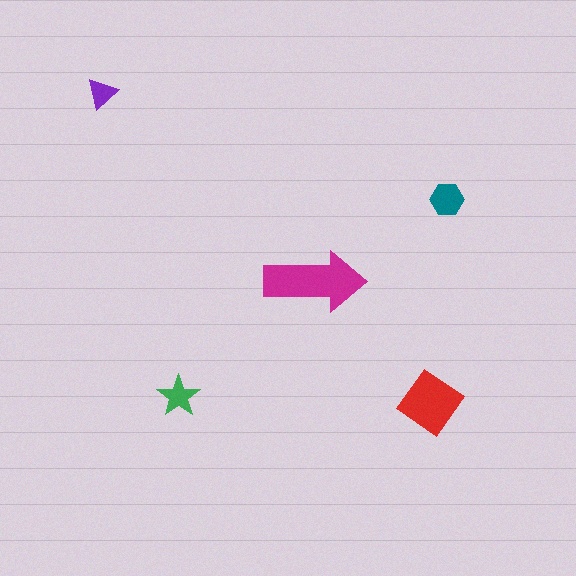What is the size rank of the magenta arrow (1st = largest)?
1st.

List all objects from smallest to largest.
The purple triangle, the green star, the teal hexagon, the red diamond, the magenta arrow.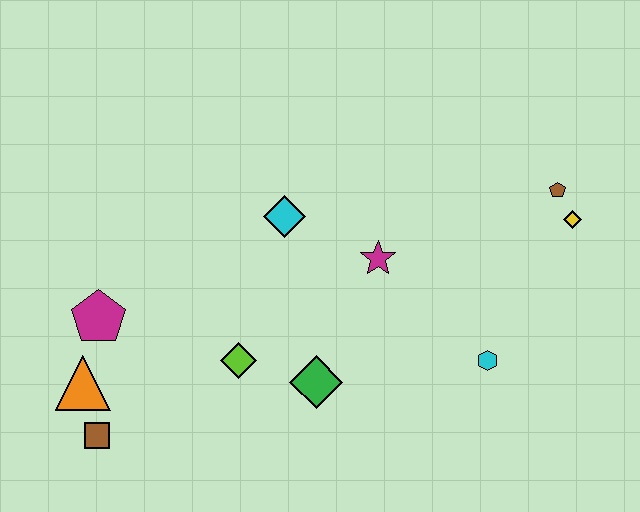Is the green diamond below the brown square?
No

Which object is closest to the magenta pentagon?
The orange triangle is closest to the magenta pentagon.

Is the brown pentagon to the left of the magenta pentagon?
No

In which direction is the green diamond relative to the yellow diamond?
The green diamond is to the left of the yellow diamond.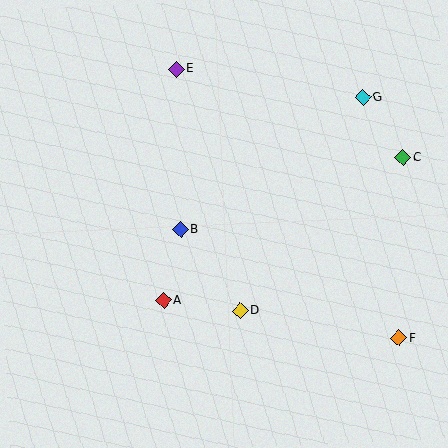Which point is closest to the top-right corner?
Point G is closest to the top-right corner.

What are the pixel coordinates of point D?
Point D is at (240, 311).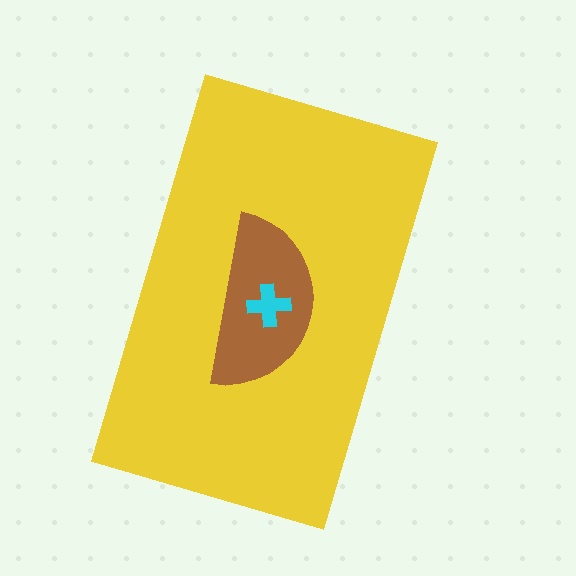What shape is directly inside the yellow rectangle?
The brown semicircle.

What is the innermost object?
The cyan cross.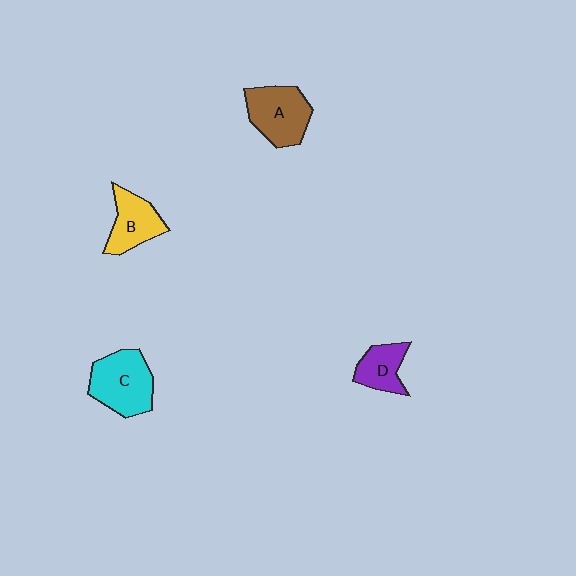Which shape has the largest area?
Shape C (cyan).